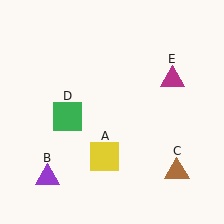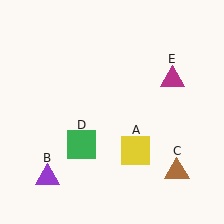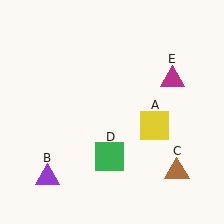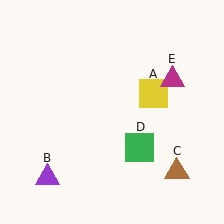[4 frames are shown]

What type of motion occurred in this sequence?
The yellow square (object A), green square (object D) rotated counterclockwise around the center of the scene.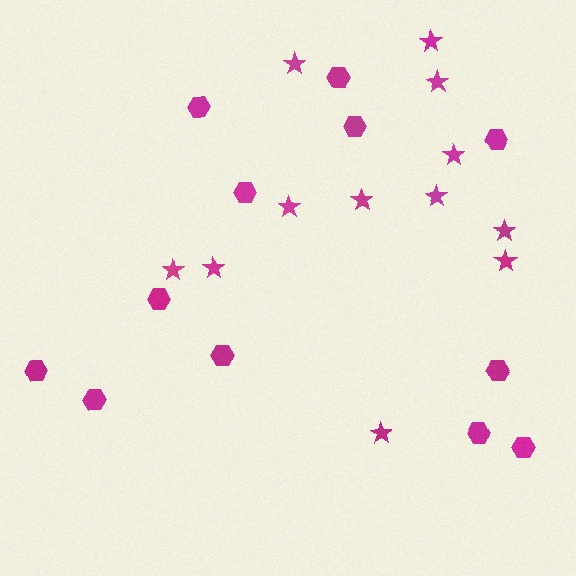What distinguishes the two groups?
There are 2 groups: one group of hexagons (12) and one group of stars (12).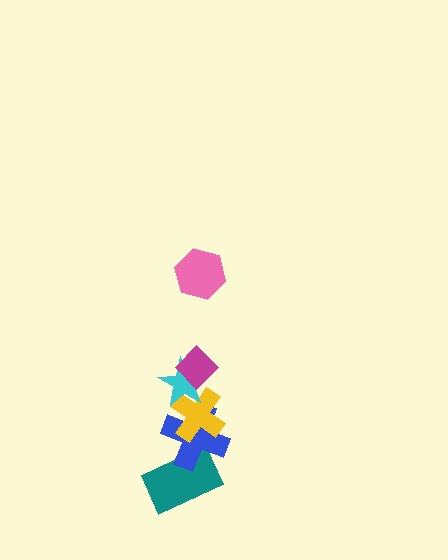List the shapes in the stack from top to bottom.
From top to bottom: the pink hexagon, the magenta diamond, the cyan star, the yellow cross, the blue cross, the teal rectangle.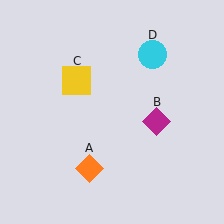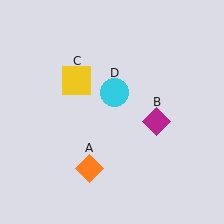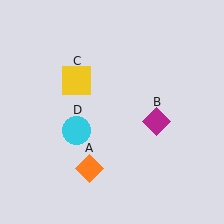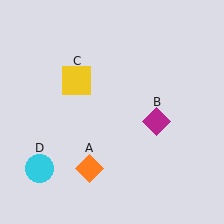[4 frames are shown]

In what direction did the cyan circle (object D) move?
The cyan circle (object D) moved down and to the left.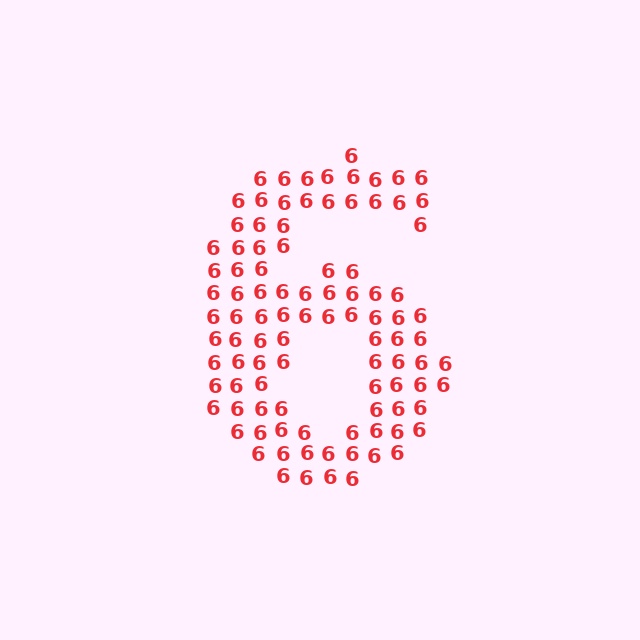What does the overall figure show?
The overall figure shows the digit 6.